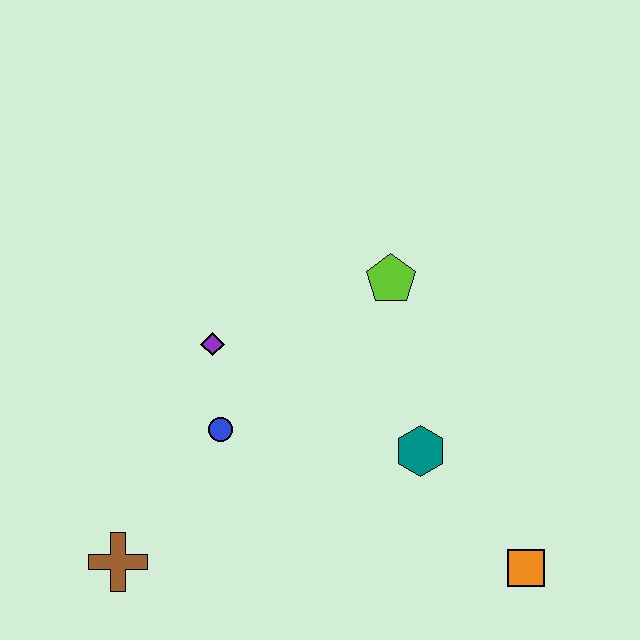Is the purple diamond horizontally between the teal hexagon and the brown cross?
Yes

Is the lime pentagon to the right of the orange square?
No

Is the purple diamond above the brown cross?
Yes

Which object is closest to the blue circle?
The purple diamond is closest to the blue circle.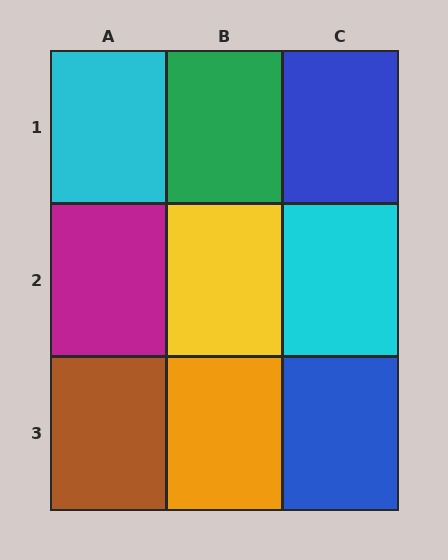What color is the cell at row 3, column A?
Brown.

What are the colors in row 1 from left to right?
Cyan, green, blue.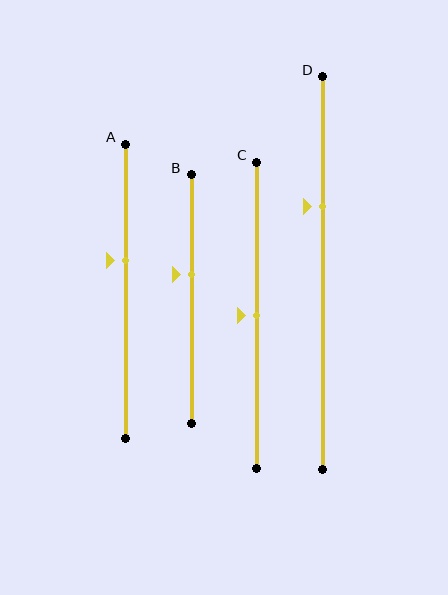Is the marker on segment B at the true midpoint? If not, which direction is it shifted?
No, the marker on segment B is shifted upward by about 10% of the segment length.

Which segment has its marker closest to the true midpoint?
Segment C has its marker closest to the true midpoint.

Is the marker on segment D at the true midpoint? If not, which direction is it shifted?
No, the marker on segment D is shifted upward by about 17% of the segment length.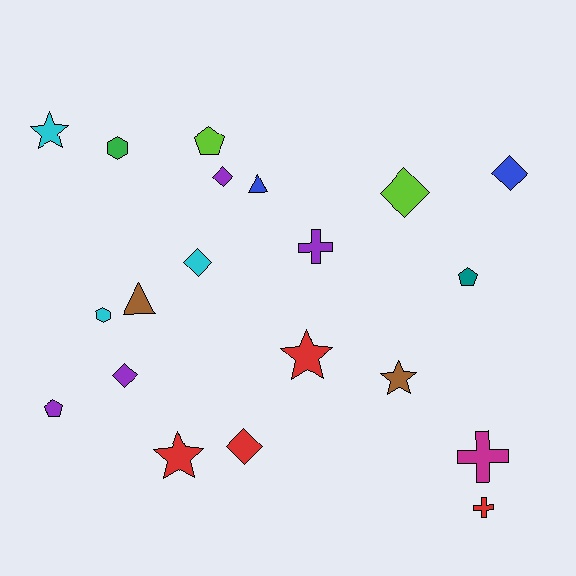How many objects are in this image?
There are 20 objects.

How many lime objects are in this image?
There are 2 lime objects.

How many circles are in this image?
There are no circles.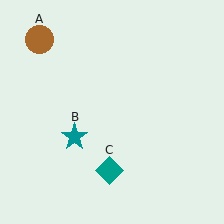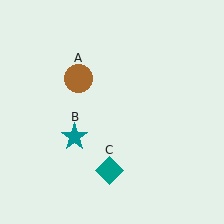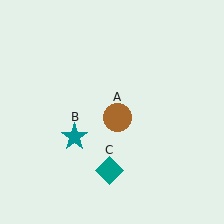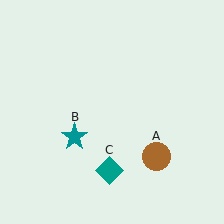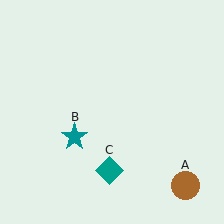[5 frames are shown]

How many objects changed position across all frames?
1 object changed position: brown circle (object A).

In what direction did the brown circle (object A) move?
The brown circle (object A) moved down and to the right.